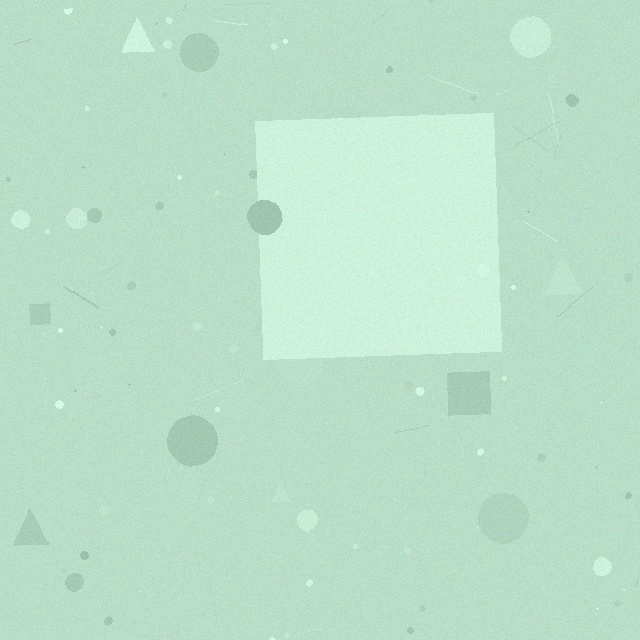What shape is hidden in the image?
A square is hidden in the image.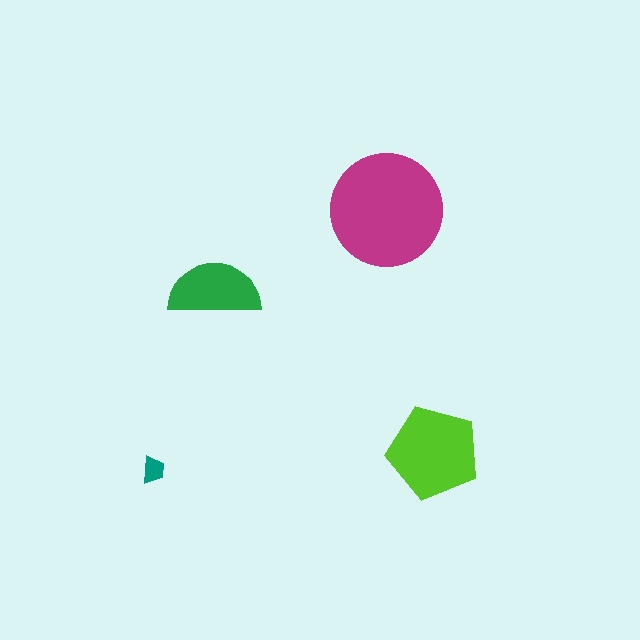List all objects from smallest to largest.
The teal trapezoid, the green semicircle, the lime pentagon, the magenta circle.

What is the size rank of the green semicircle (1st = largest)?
3rd.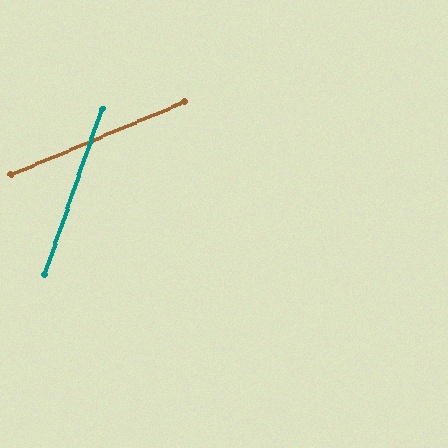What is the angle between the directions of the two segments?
Approximately 48 degrees.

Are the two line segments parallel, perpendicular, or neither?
Neither parallel nor perpendicular — they differ by about 48°.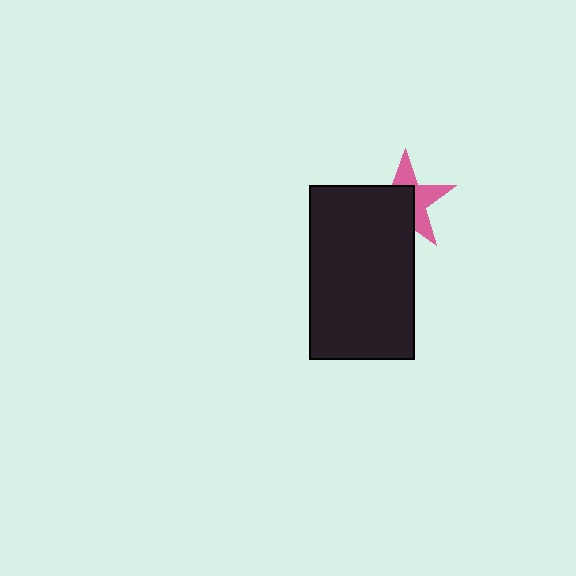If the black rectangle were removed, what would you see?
You would see the complete pink star.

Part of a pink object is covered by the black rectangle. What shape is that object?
It is a star.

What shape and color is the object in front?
The object in front is a black rectangle.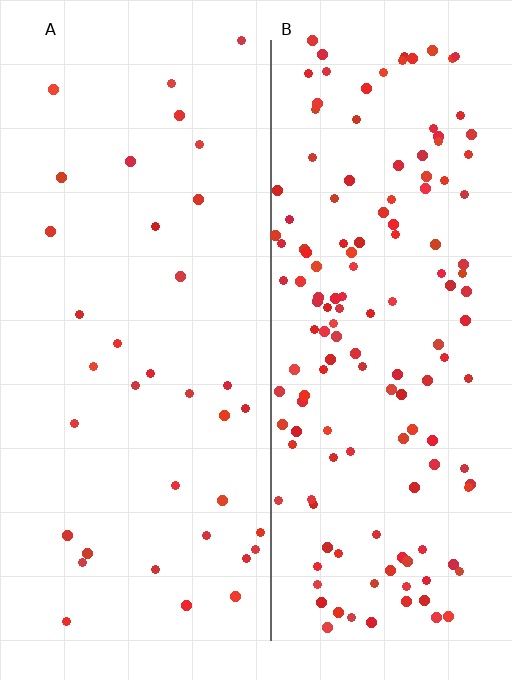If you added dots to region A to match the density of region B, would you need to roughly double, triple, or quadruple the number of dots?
Approximately quadruple.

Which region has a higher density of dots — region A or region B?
B (the right).